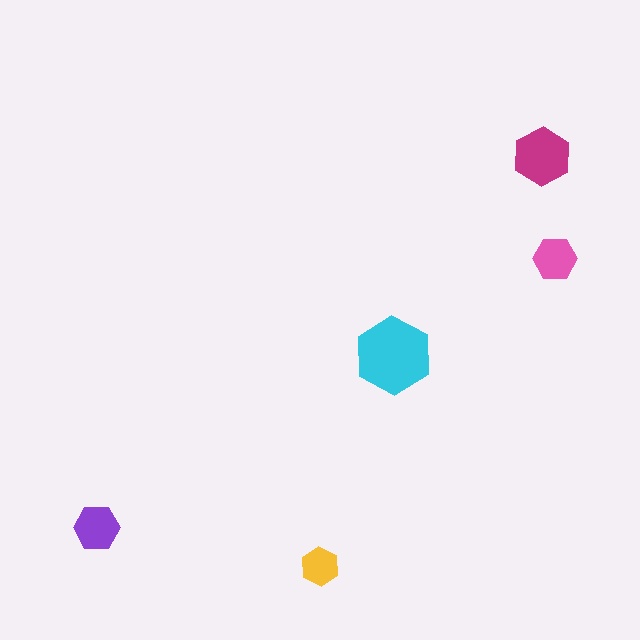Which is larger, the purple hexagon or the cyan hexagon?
The cyan one.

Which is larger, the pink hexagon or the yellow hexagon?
The pink one.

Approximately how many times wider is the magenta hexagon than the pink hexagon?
About 1.5 times wider.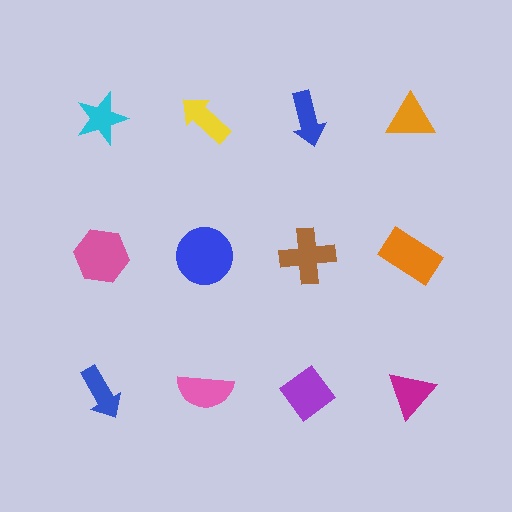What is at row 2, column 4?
An orange rectangle.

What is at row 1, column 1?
A cyan star.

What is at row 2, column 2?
A blue circle.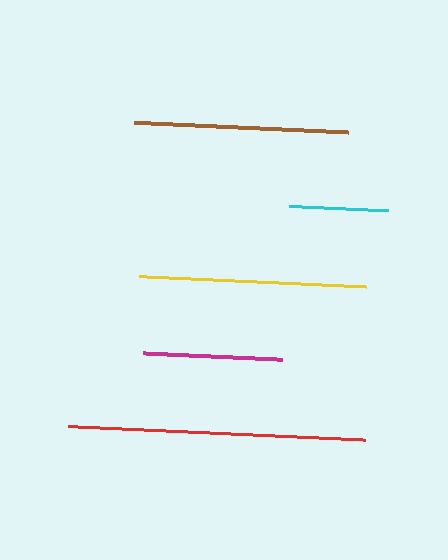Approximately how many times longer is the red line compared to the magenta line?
The red line is approximately 2.1 times the length of the magenta line.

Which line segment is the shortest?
The cyan line is the shortest at approximately 99 pixels.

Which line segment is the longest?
The red line is the longest at approximately 297 pixels.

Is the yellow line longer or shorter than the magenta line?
The yellow line is longer than the magenta line.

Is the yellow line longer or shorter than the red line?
The red line is longer than the yellow line.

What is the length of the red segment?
The red segment is approximately 297 pixels long.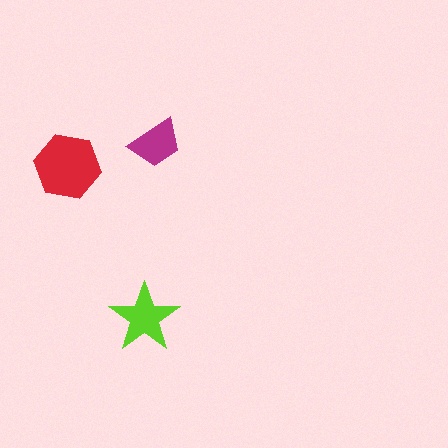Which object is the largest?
The red hexagon.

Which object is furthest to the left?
The red hexagon is leftmost.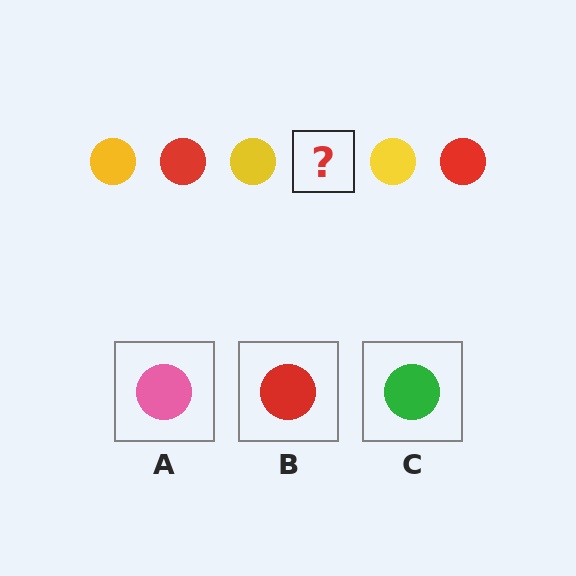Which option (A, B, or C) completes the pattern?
B.